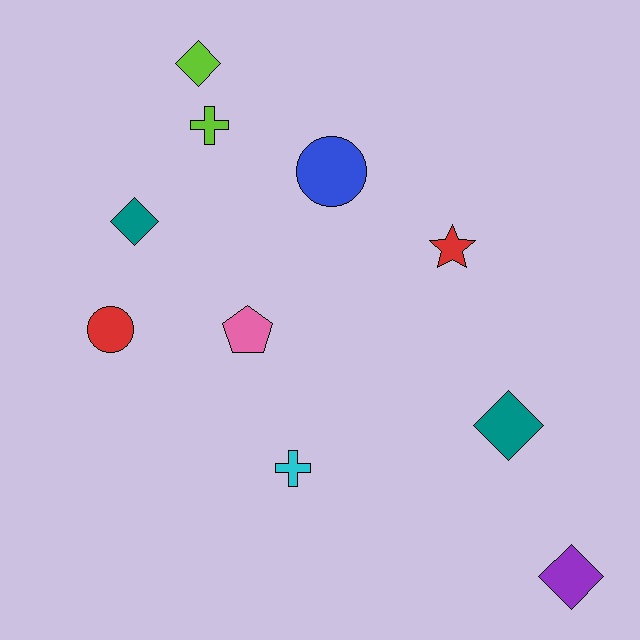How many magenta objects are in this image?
There are no magenta objects.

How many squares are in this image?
There are no squares.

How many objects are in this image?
There are 10 objects.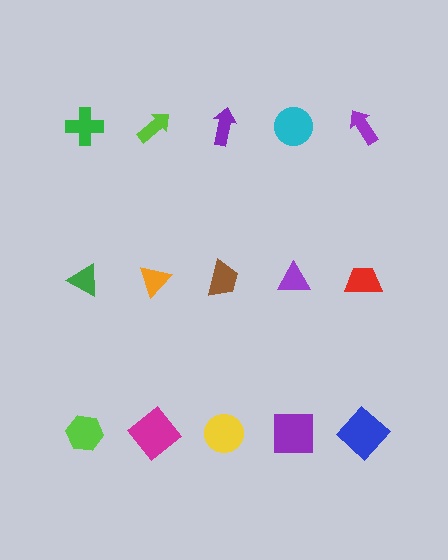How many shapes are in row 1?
5 shapes.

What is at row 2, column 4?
A purple triangle.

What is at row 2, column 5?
A red trapezoid.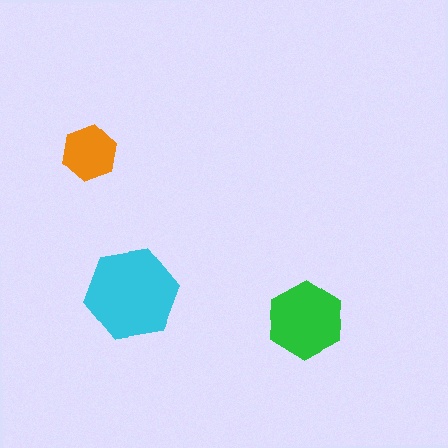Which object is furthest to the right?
The green hexagon is rightmost.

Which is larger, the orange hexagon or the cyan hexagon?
The cyan one.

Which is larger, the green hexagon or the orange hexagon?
The green one.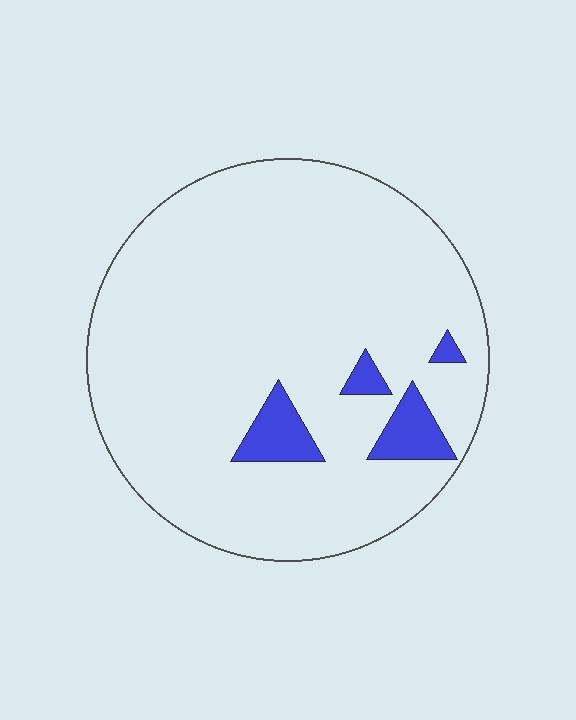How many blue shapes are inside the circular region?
4.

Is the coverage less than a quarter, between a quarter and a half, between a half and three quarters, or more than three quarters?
Less than a quarter.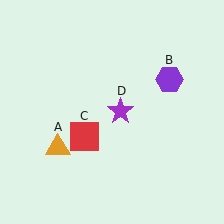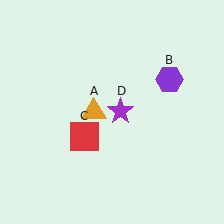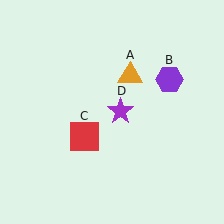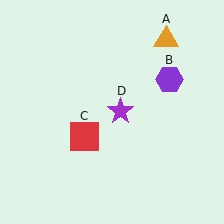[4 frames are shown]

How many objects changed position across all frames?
1 object changed position: orange triangle (object A).